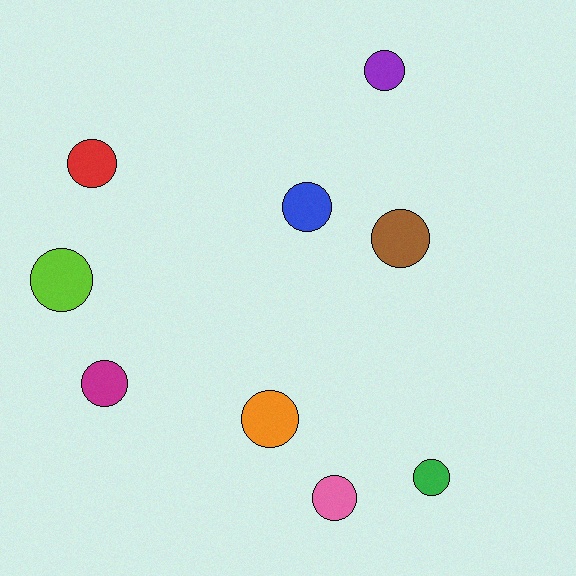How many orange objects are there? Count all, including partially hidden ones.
There is 1 orange object.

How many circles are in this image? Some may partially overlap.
There are 9 circles.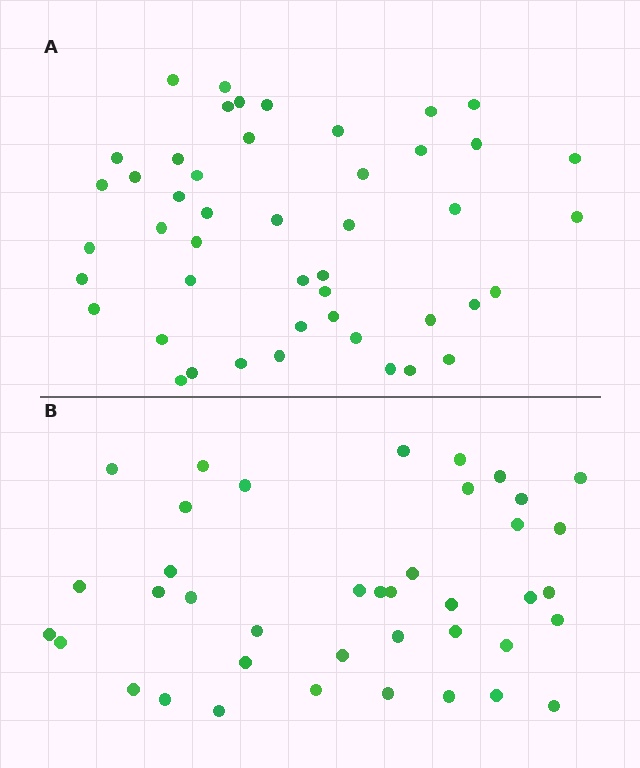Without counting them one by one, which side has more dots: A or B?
Region A (the top region) has more dots.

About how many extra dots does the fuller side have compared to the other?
Region A has roughly 8 or so more dots than region B.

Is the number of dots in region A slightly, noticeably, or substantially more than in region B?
Region A has only slightly more — the two regions are fairly close. The ratio is roughly 1.2 to 1.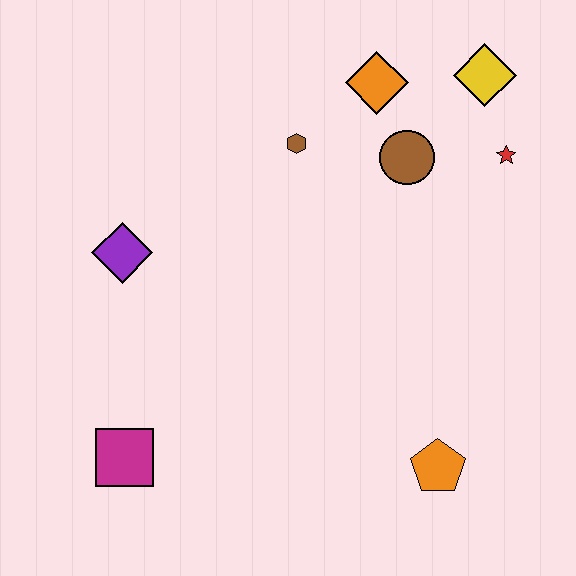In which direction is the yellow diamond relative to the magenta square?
The yellow diamond is above the magenta square.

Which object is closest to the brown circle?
The orange diamond is closest to the brown circle.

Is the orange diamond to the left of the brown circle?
Yes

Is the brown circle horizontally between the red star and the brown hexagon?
Yes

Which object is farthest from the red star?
The magenta square is farthest from the red star.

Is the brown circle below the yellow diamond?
Yes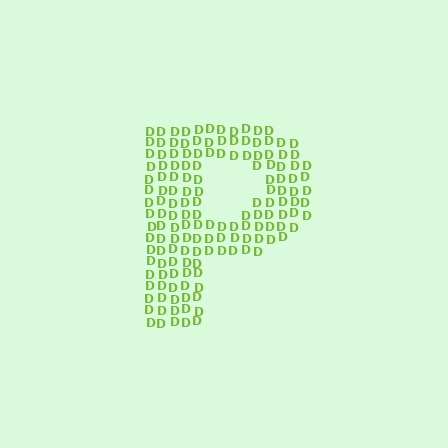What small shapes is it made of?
It is made of small letter D's.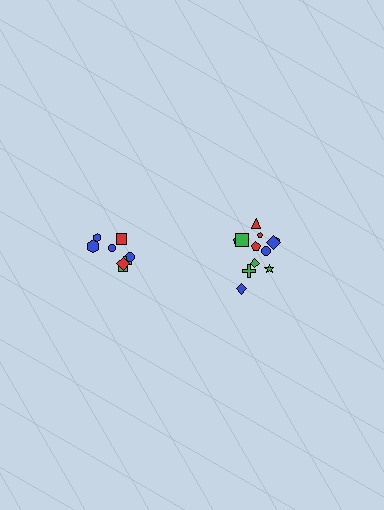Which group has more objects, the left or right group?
The right group.